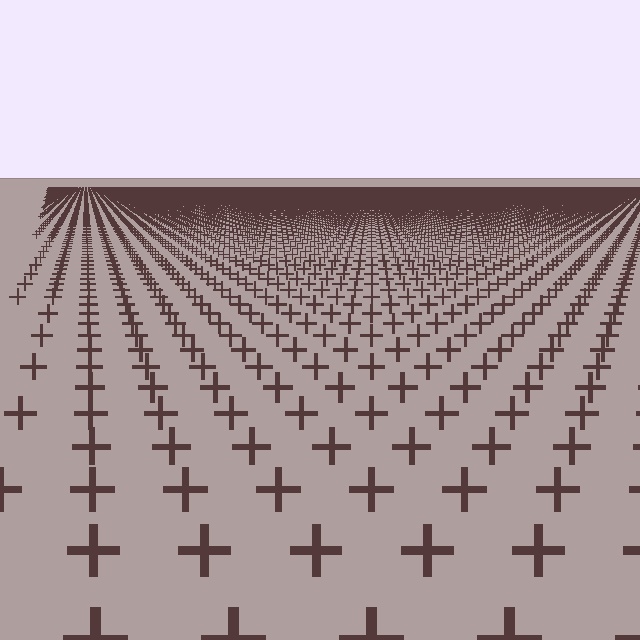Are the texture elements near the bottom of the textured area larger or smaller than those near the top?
Larger. Near the bottom, elements are closer to the viewer and appear at a bigger on-screen size.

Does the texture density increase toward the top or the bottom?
Density increases toward the top.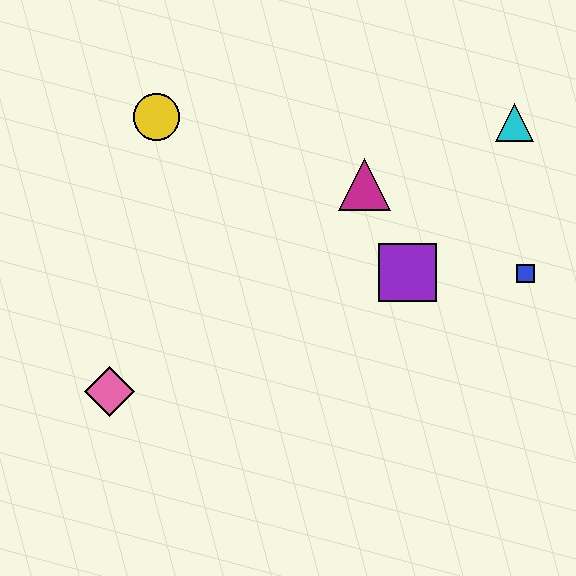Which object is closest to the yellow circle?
The magenta triangle is closest to the yellow circle.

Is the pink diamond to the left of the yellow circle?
Yes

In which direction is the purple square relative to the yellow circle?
The purple square is to the right of the yellow circle.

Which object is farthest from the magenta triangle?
The pink diamond is farthest from the magenta triangle.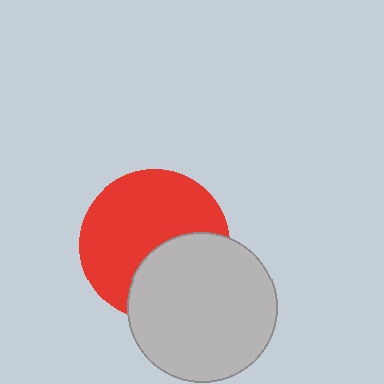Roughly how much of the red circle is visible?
About half of it is visible (roughly 63%).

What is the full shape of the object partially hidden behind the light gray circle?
The partially hidden object is a red circle.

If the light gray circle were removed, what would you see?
You would see the complete red circle.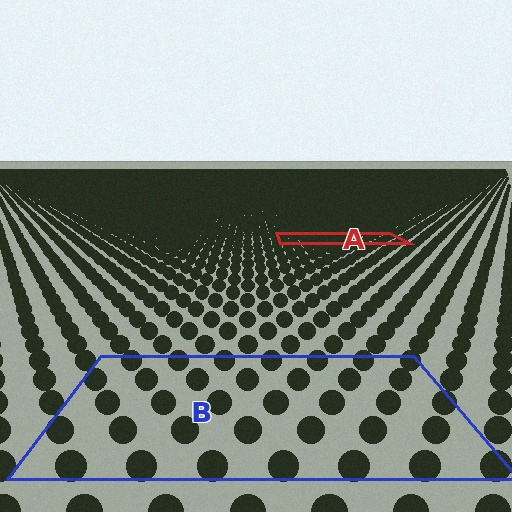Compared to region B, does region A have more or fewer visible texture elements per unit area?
Region A has more texture elements per unit area — they are packed more densely because it is farther away.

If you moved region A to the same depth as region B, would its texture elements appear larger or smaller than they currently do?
They would appear larger. At a closer depth, the same texture elements are projected at a bigger on-screen size.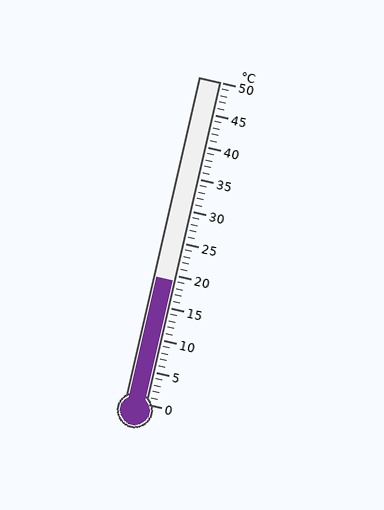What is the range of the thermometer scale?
The thermometer scale ranges from 0°C to 50°C.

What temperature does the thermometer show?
The thermometer shows approximately 19°C.